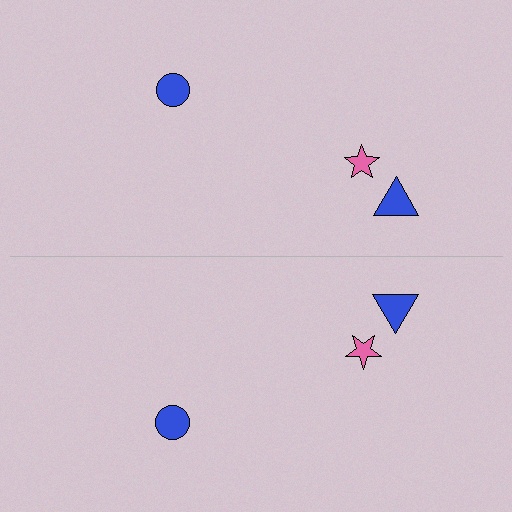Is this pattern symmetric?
Yes, this pattern has bilateral (reflection) symmetry.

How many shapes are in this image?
There are 6 shapes in this image.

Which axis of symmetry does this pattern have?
The pattern has a horizontal axis of symmetry running through the center of the image.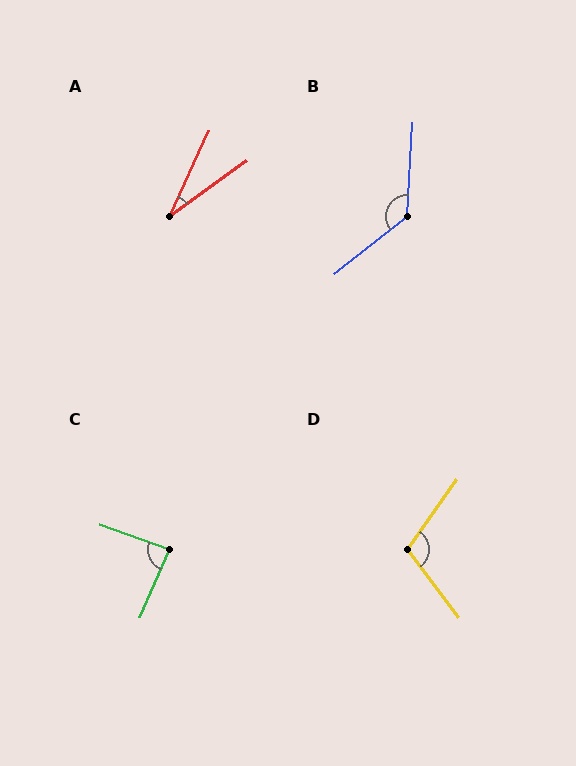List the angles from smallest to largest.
A (29°), C (87°), D (107°), B (132°).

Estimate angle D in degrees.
Approximately 107 degrees.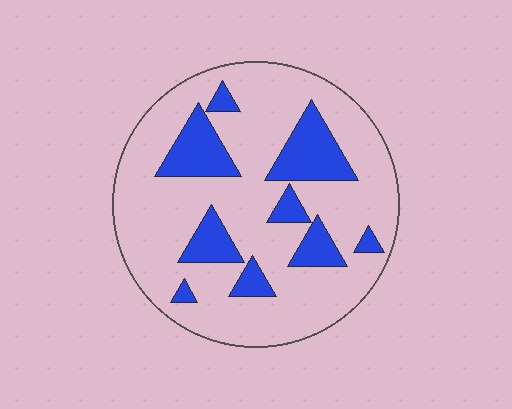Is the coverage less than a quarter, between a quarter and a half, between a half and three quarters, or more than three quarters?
Less than a quarter.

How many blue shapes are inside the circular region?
9.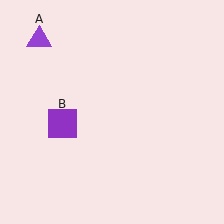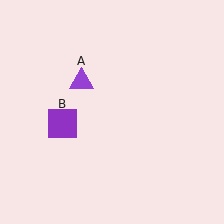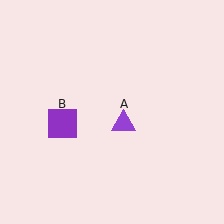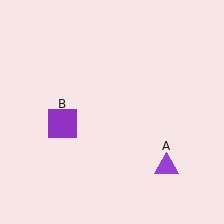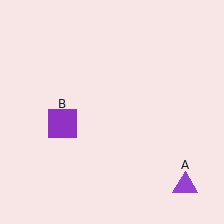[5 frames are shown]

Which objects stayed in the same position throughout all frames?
Purple square (object B) remained stationary.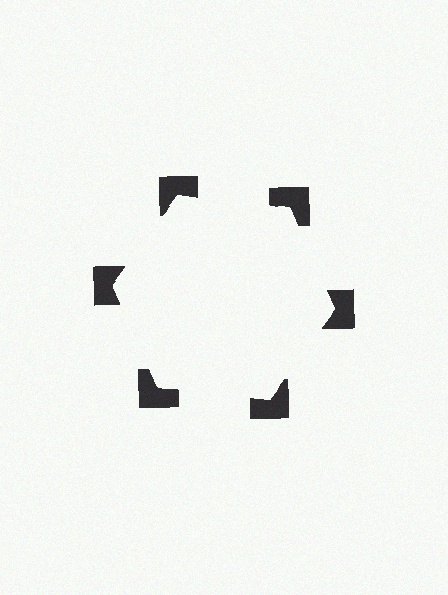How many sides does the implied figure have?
6 sides.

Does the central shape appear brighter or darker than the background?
It typically appears slightly brighter than the background, even though no actual brightness change is drawn.